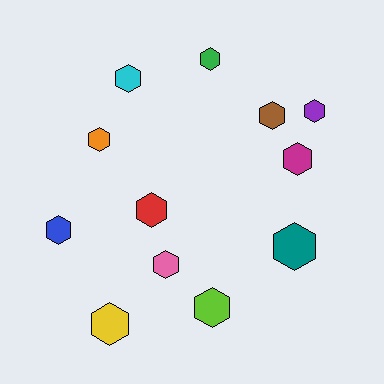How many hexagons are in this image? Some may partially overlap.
There are 12 hexagons.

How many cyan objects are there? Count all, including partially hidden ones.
There is 1 cyan object.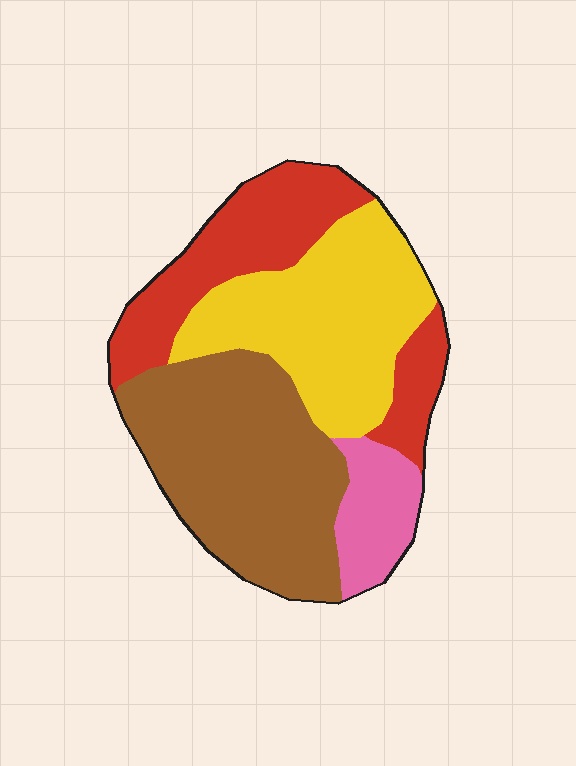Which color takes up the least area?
Pink, at roughly 10%.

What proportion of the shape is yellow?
Yellow takes up between a sixth and a third of the shape.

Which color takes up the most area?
Brown, at roughly 35%.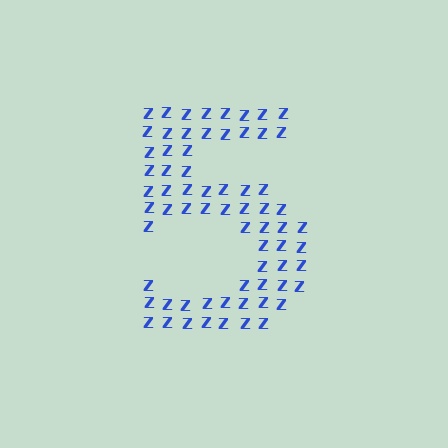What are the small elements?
The small elements are letter Z's.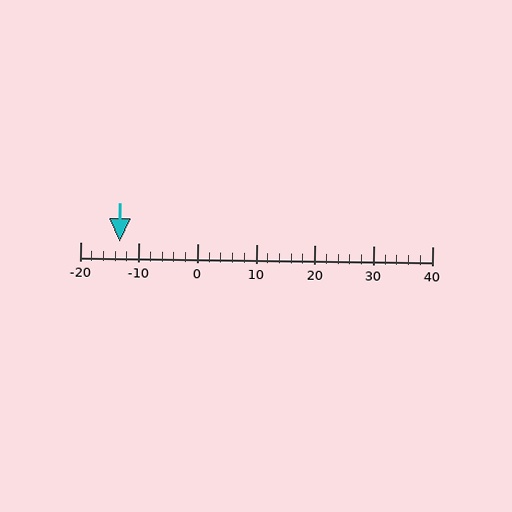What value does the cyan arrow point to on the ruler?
The cyan arrow points to approximately -13.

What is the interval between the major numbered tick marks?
The major tick marks are spaced 10 units apart.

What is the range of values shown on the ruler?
The ruler shows values from -20 to 40.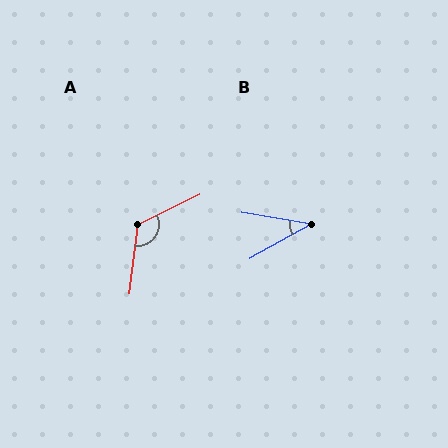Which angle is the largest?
A, at approximately 123 degrees.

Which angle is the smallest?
B, at approximately 39 degrees.